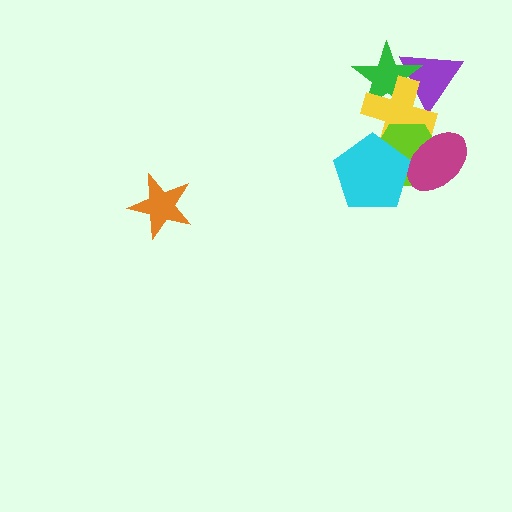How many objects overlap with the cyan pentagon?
3 objects overlap with the cyan pentagon.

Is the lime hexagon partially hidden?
Yes, it is partially covered by another shape.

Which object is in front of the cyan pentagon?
The magenta ellipse is in front of the cyan pentagon.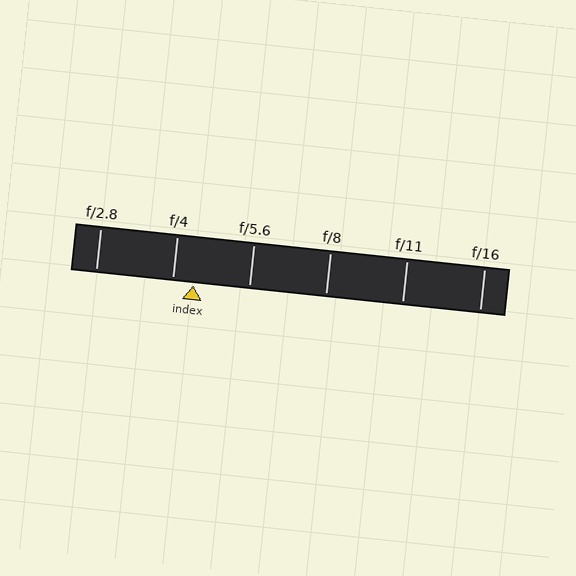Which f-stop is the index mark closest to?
The index mark is closest to f/4.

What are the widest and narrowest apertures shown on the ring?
The widest aperture shown is f/2.8 and the narrowest is f/16.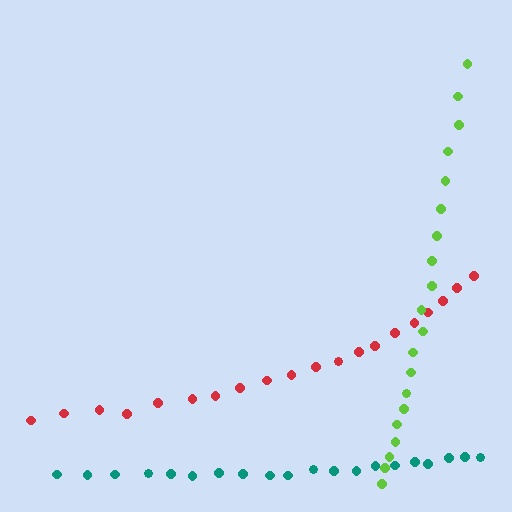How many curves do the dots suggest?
There are 3 distinct paths.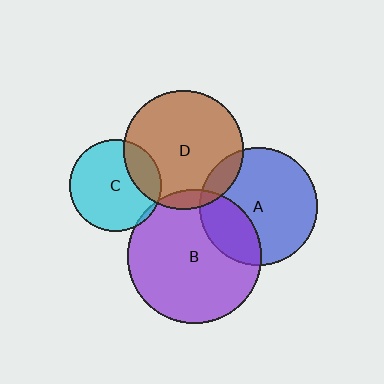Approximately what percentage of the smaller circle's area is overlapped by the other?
Approximately 10%.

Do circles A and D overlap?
Yes.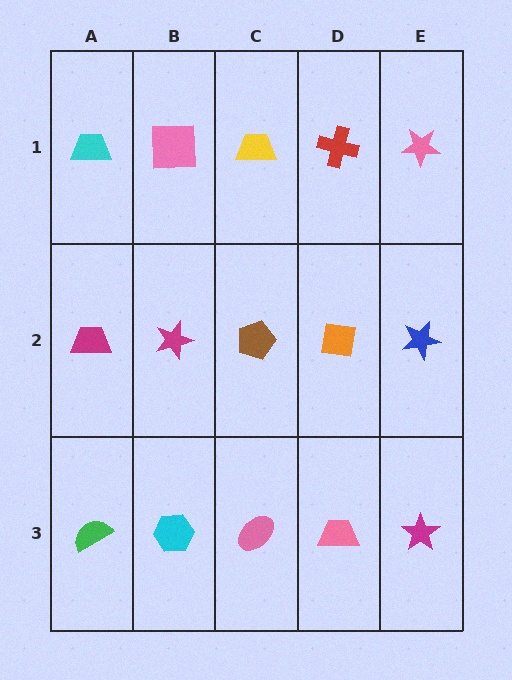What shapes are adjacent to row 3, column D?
An orange square (row 2, column D), a pink ellipse (row 3, column C), a magenta star (row 3, column E).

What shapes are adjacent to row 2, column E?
A pink star (row 1, column E), a magenta star (row 3, column E), an orange square (row 2, column D).